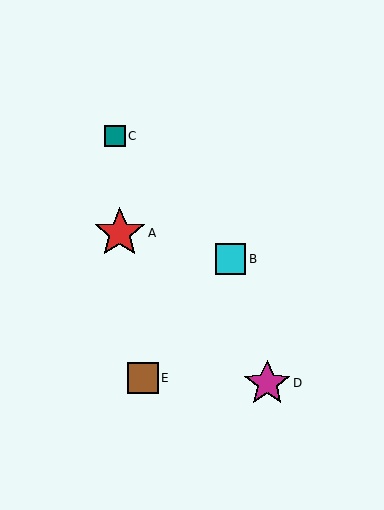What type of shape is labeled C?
Shape C is a teal square.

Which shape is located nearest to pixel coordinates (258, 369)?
The magenta star (labeled D) at (267, 383) is nearest to that location.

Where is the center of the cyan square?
The center of the cyan square is at (231, 259).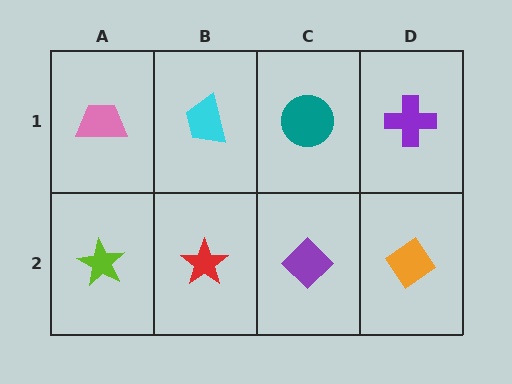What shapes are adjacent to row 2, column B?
A cyan trapezoid (row 1, column B), a lime star (row 2, column A), a purple diamond (row 2, column C).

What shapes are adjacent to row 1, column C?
A purple diamond (row 2, column C), a cyan trapezoid (row 1, column B), a purple cross (row 1, column D).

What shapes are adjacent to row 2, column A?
A pink trapezoid (row 1, column A), a red star (row 2, column B).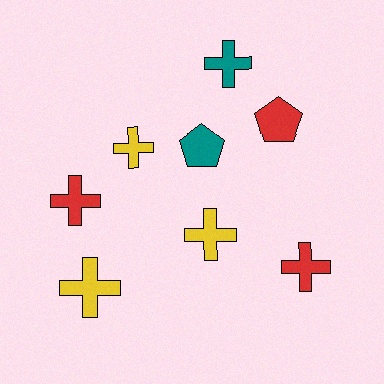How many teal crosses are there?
There is 1 teal cross.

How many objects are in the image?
There are 8 objects.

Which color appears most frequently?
Yellow, with 3 objects.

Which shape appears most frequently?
Cross, with 6 objects.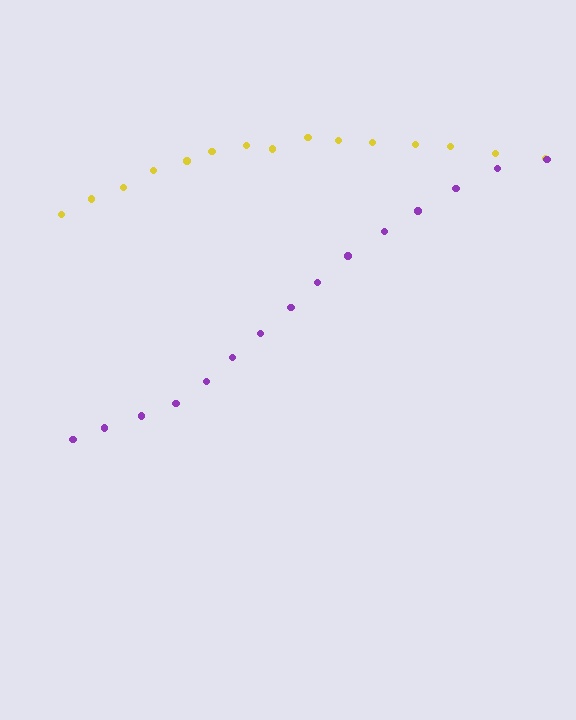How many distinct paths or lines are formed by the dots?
There are 2 distinct paths.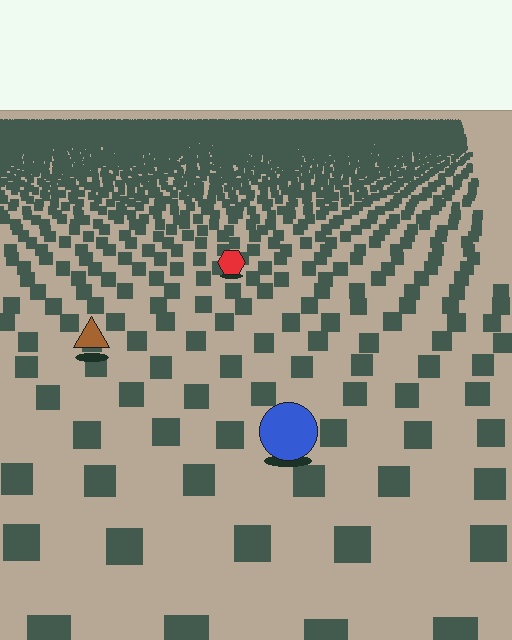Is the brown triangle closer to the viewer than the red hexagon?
Yes. The brown triangle is closer — you can tell from the texture gradient: the ground texture is coarser near it.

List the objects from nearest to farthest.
From nearest to farthest: the blue circle, the brown triangle, the red hexagon.